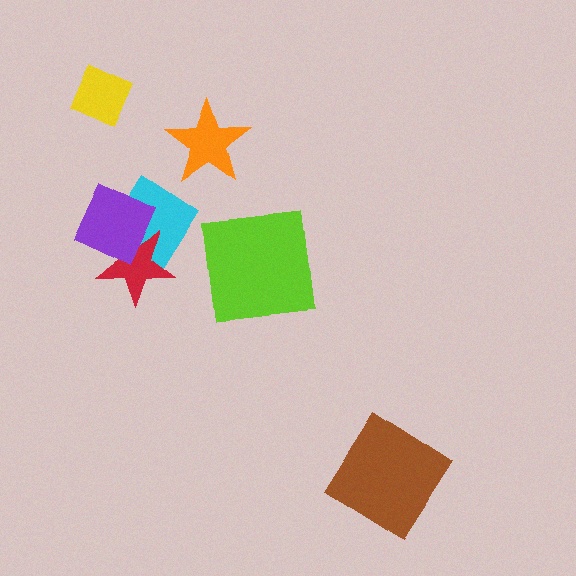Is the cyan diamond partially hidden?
Yes, it is partially covered by another shape.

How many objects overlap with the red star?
2 objects overlap with the red star.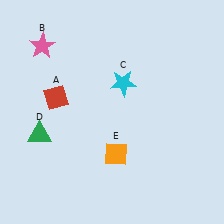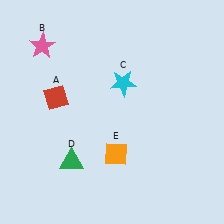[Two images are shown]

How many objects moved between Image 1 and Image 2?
1 object moved between the two images.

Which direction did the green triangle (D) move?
The green triangle (D) moved right.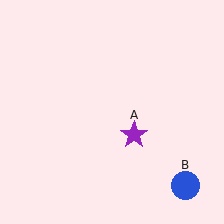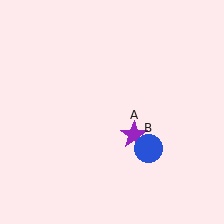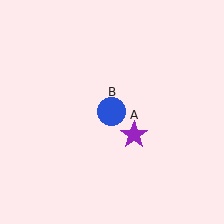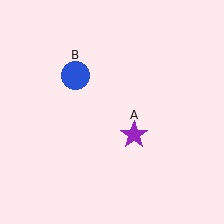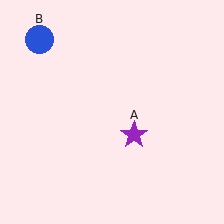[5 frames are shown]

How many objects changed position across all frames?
1 object changed position: blue circle (object B).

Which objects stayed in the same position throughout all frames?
Purple star (object A) remained stationary.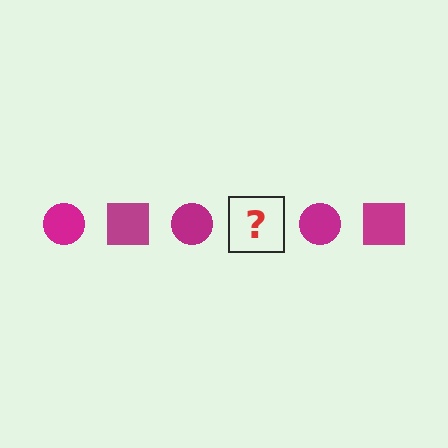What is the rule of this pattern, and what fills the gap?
The rule is that the pattern cycles through circle, square shapes in magenta. The gap should be filled with a magenta square.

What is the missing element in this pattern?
The missing element is a magenta square.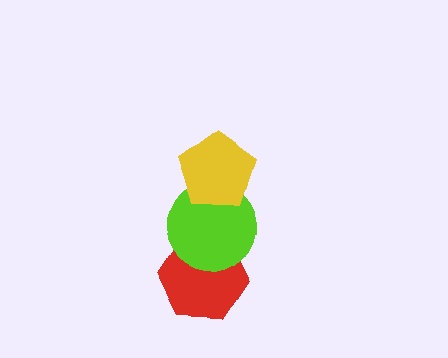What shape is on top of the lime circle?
The yellow pentagon is on top of the lime circle.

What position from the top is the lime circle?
The lime circle is 2nd from the top.